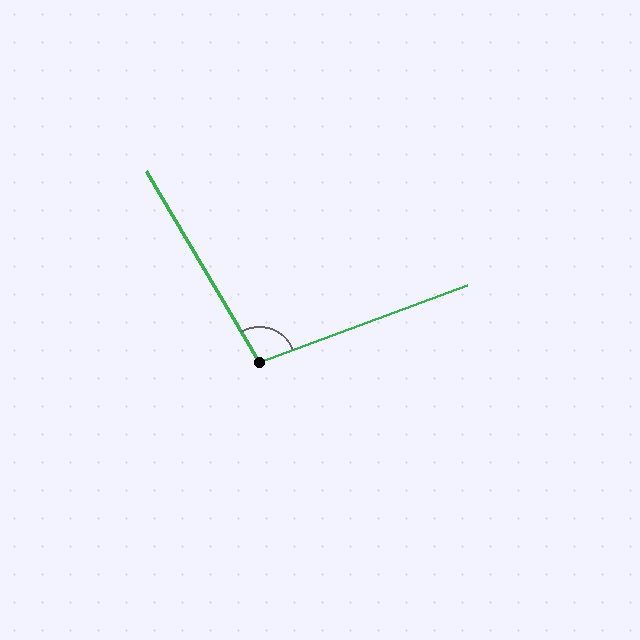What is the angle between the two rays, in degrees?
Approximately 100 degrees.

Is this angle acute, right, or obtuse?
It is obtuse.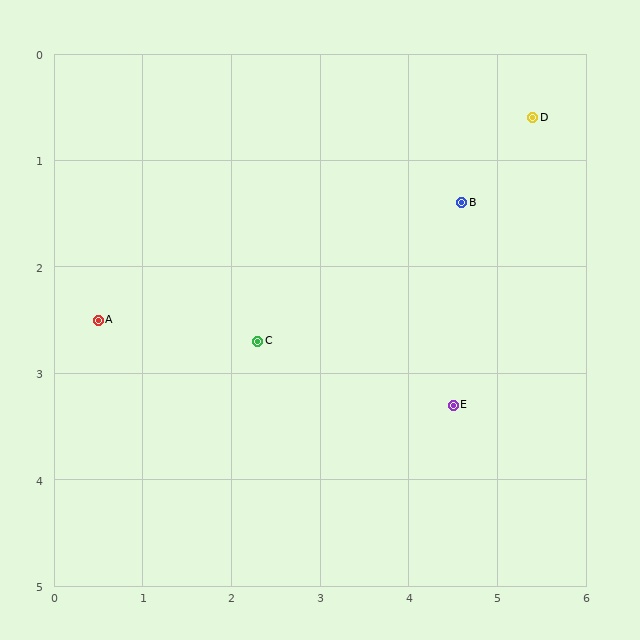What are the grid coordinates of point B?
Point B is at approximately (4.6, 1.4).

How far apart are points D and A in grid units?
Points D and A are about 5.3 grid units apart.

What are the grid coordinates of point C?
Point C is at approximately (2.3, 2.7).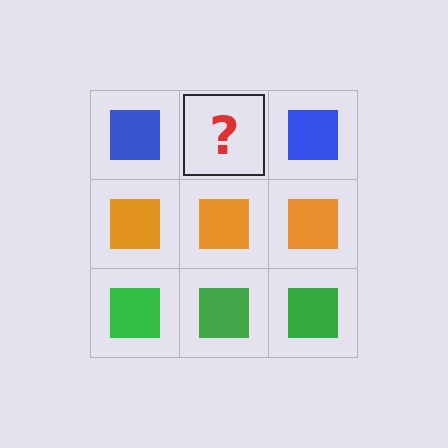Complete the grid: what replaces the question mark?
The question mark should be replaced with a blue square.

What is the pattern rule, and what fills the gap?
The rule is that each row has a consistent color. The gap should be filled with a blue square.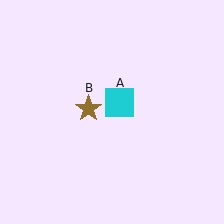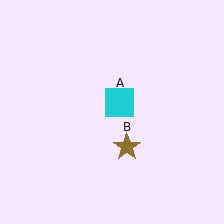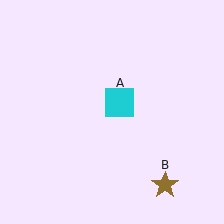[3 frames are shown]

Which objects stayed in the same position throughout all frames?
Cyan square (object A) remained stationary.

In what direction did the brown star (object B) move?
The brown star (object B) moved down and to the right.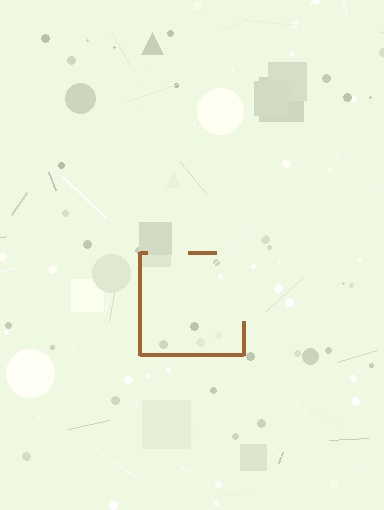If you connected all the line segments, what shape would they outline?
They would outline a square.